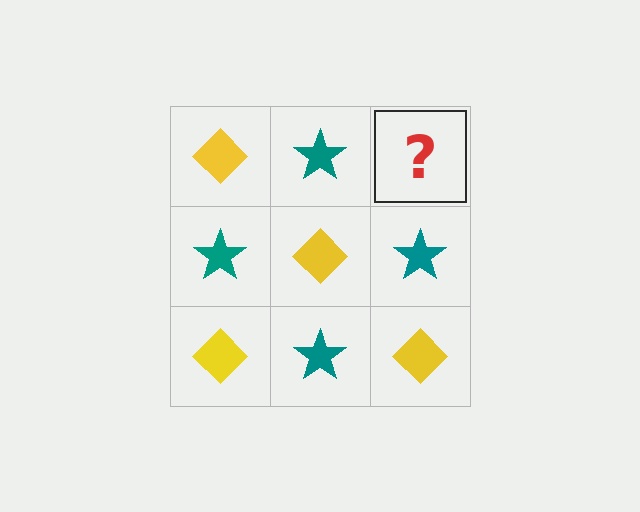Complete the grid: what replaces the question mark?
The question mark should be replaced with a yellow diamond.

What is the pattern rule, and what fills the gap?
The rule is that it alternates yellow diamond and teal star in a checkerboard pattern. The gap should be filled with a yellow diamond.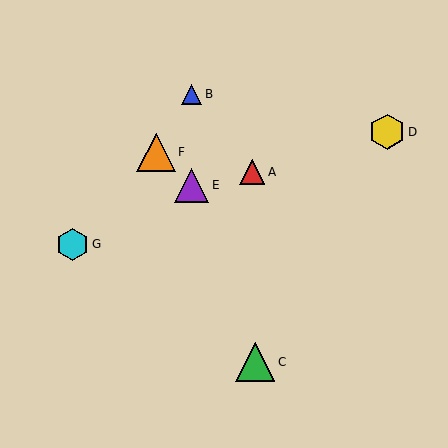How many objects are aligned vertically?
2 objects (B, E) are aligned vertically.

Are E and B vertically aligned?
Yes, both are at x≈191.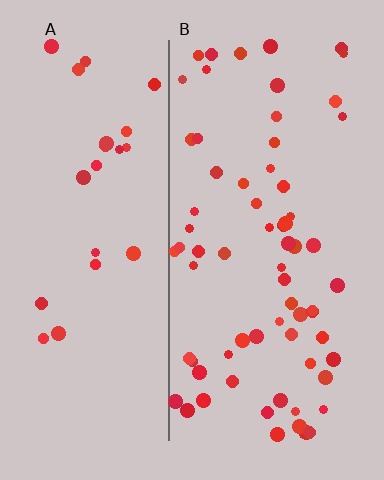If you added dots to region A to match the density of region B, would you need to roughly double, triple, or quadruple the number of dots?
Approximately triple.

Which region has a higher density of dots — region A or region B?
B (the right).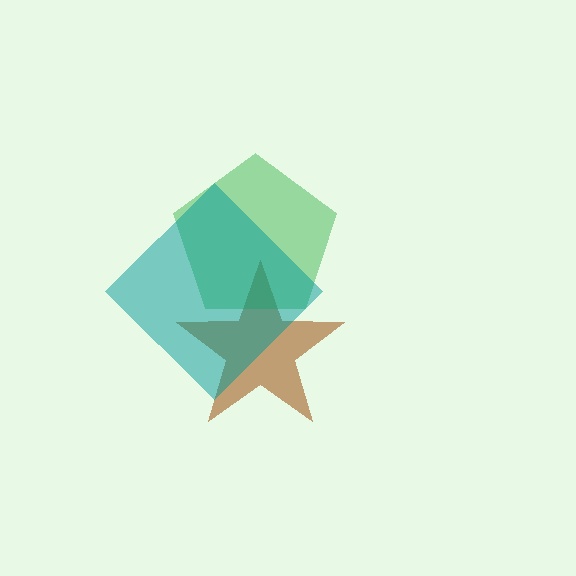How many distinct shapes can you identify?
There are 3 distinct shapes: a brown star, a green pentagon, a teal diamond.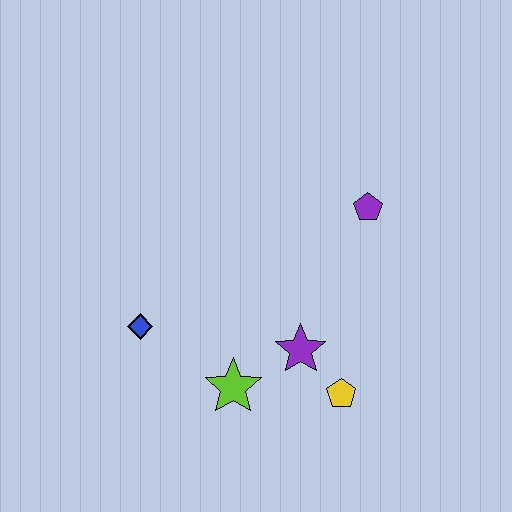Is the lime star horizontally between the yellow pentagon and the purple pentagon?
No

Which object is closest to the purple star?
The yellow pentagon is closest to the purple star.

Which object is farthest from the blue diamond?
The purple pentagon is farthest from the blue diamond.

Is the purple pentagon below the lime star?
No